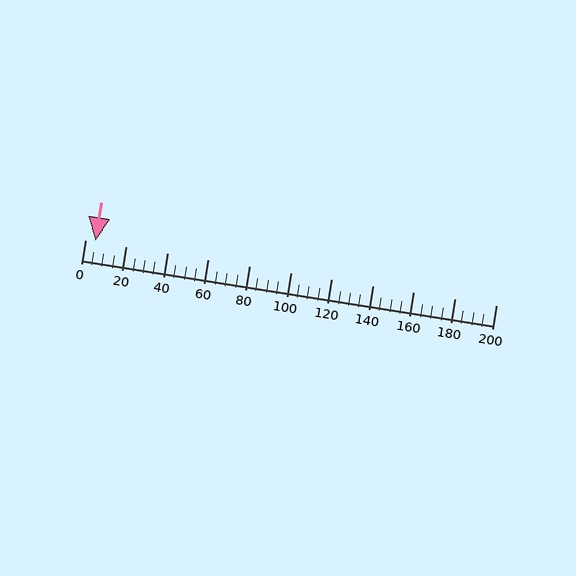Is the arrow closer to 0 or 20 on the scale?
The arrow is closer to 0.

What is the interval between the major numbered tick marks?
The major tick marks are spaced 20 units apart.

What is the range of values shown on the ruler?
The ruler shows values from 0 to 200.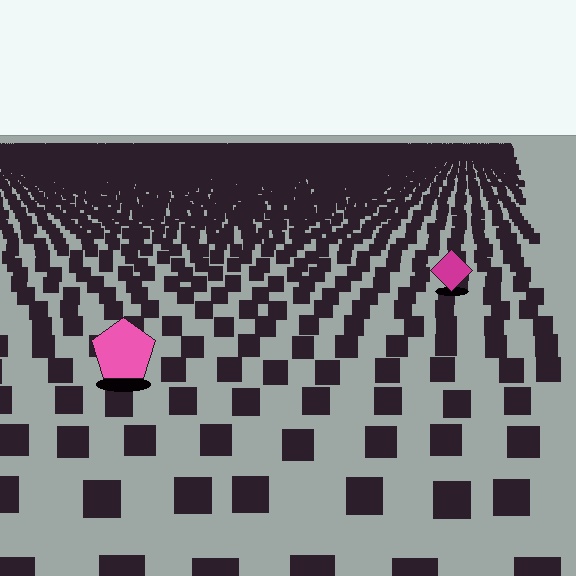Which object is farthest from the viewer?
The magenta diamond is farthest from the viewer. It appears smaller and the ground texture around it is denser.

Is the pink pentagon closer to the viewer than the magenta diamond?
Yes. The pink pentagon is closer — you can tell from the texture gradient: the ground texture is coarser near it.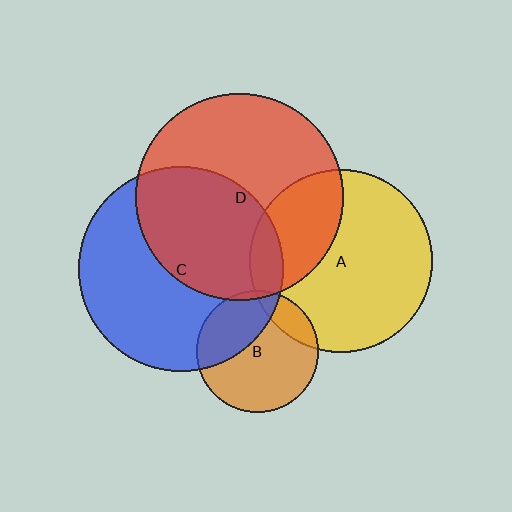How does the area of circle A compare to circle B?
Approximately 2.3 times.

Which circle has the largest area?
Circle D (red).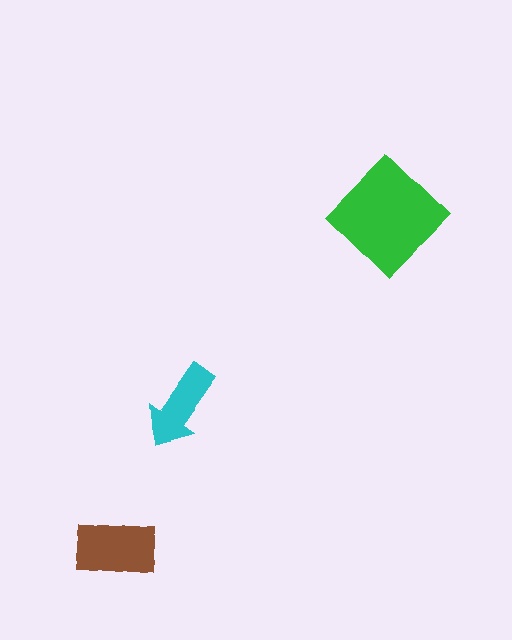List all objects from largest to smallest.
The green diamond, the brown rectangle, the cyan arrow.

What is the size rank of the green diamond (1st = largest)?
1st.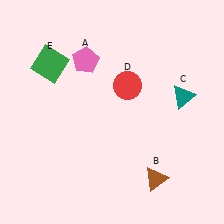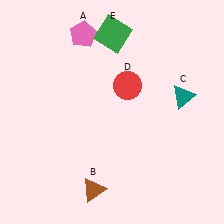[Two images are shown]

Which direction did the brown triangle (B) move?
The brown triangle (B) moved left.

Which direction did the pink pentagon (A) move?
The pink pentagon (A) moved up.